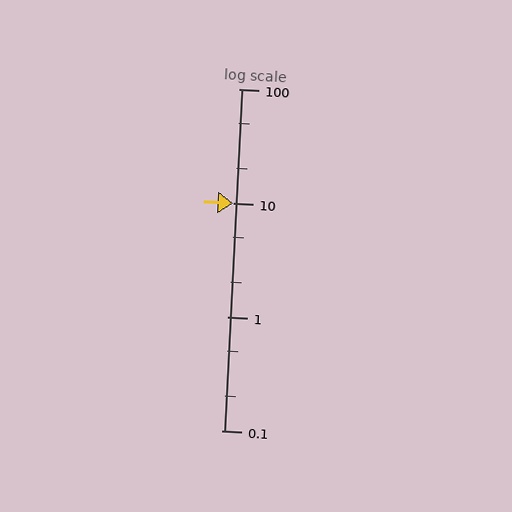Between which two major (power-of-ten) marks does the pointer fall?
The pointer is between 1 and 10.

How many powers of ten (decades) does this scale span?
The scale spans 3 decades, from 0.1 to 100.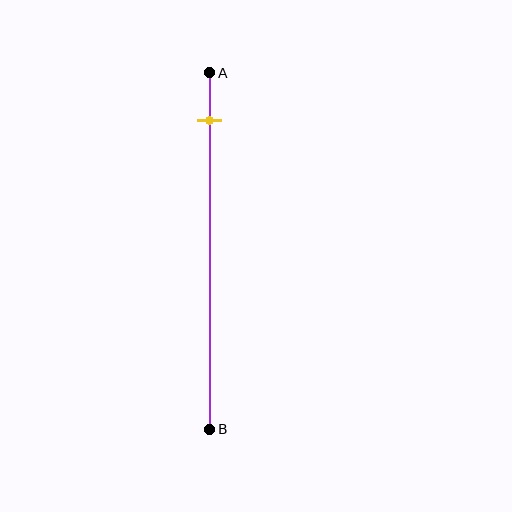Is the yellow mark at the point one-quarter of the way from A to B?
No, the mark is at about 15% from A, not at the 25% one-quarter point.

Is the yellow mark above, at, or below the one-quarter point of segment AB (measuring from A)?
The yellow mark is above the one-quarter point of segment AB.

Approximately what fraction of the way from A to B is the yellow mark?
The yellow mark is approximately 15% of the way from A to B.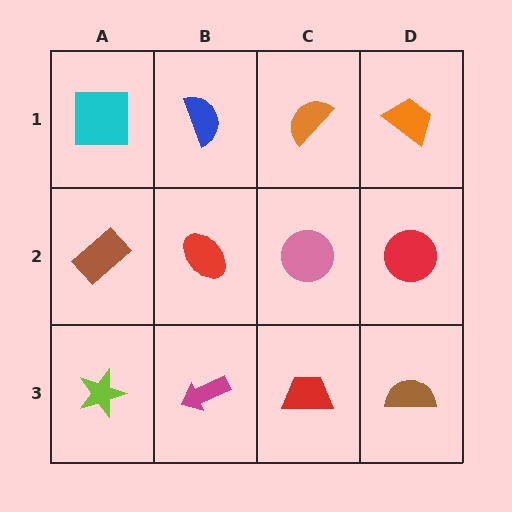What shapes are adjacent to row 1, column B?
A red ellipse (row 2, column B), a cyan square (row 1, column A), an orange semicircle (row 1, column C).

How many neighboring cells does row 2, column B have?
4.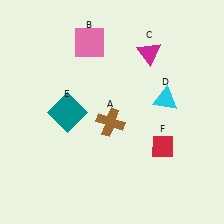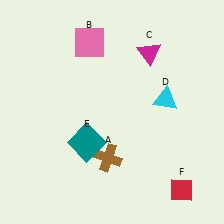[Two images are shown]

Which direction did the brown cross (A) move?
The brown cross (A) moved down.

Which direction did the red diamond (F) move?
The red diamond (F) moved down.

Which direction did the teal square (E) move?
The teal square (E) moved down.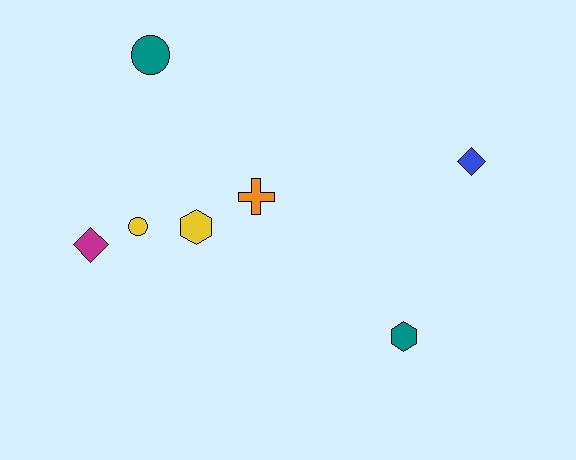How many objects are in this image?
There are 7 objects.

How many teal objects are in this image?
There are 2 teal objects.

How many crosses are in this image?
There is 1 cross.